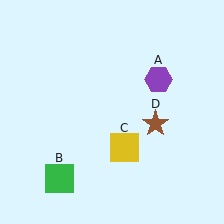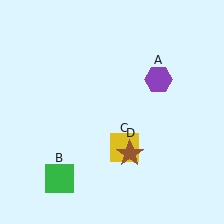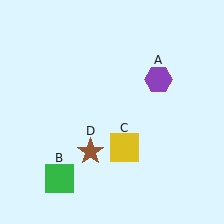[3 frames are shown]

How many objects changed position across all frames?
1 object changed position: brown star (object D).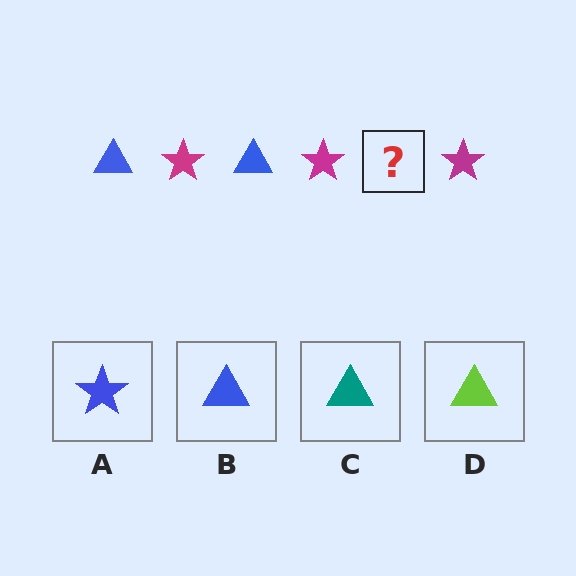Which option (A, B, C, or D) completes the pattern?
B.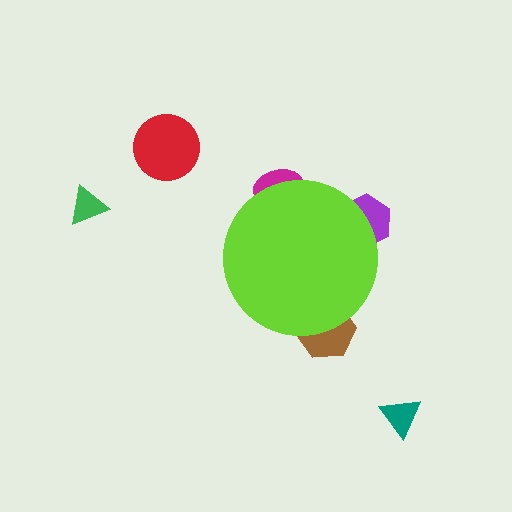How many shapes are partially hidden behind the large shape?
3 shapes are partially hidden.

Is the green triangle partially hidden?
No, the green triangle is fully visible.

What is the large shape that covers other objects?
A lime circle.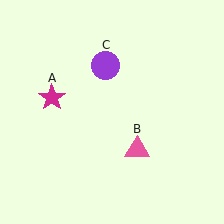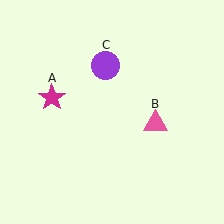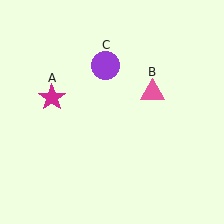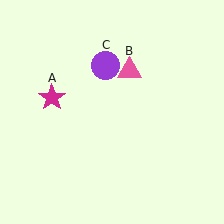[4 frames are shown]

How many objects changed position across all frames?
1 object changed position: pink triangle (object B).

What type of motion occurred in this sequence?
The pink triangle (object B) rotated counterclockwise around the center of the scene.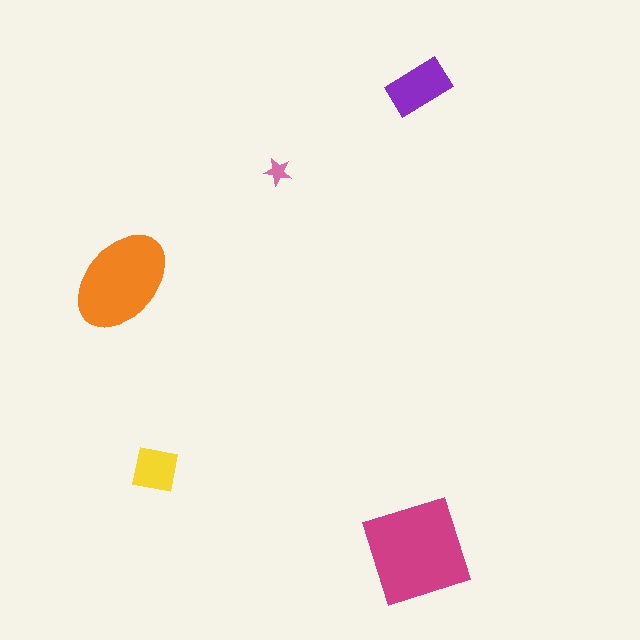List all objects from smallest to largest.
The pink star, the yellow square, the purple rectangle, the orange ellipse, the magenta diamond.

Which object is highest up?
The purple rectangle is topmost.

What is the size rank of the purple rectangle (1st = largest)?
3rd.